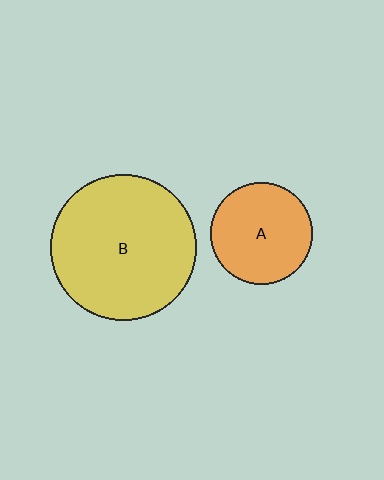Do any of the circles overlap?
No, none of the circles overlap.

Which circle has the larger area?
Circle B (yellow).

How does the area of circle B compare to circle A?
Approximately 2.1 times.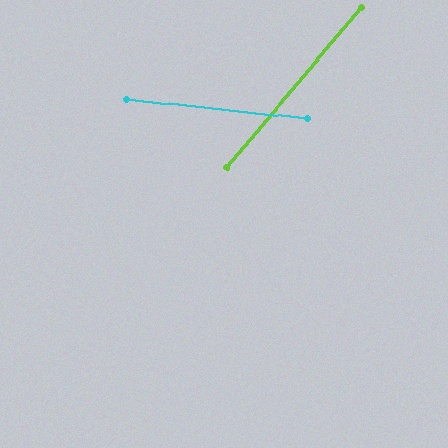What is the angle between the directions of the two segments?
Approximately 56 degrees.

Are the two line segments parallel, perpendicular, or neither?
Neither parallel nor perpendicular — they differ by about 56°.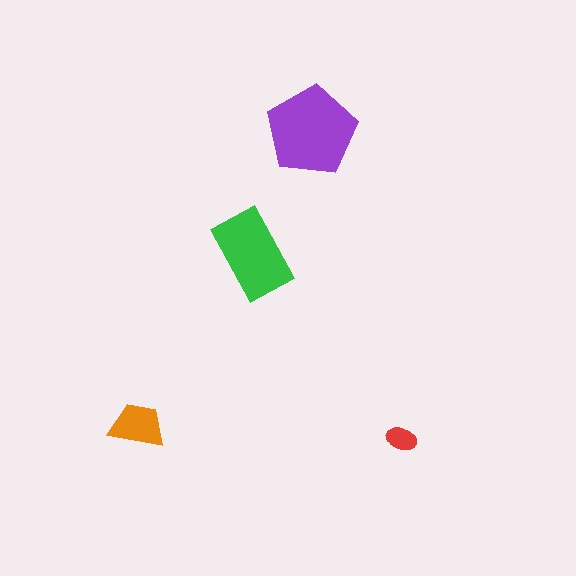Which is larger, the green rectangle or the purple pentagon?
The purple pentagon.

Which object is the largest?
The purple pentagon.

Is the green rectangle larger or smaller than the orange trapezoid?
Larger.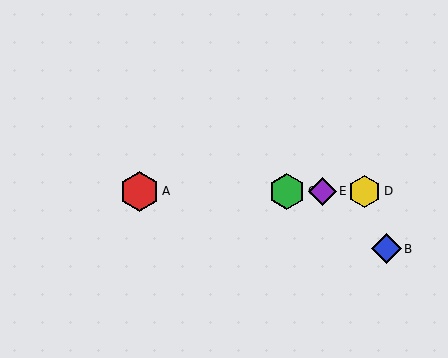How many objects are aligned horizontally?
4 objects (A, C, D, E) are aligned horizontally.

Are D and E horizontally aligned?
Yes, both are at y≈191.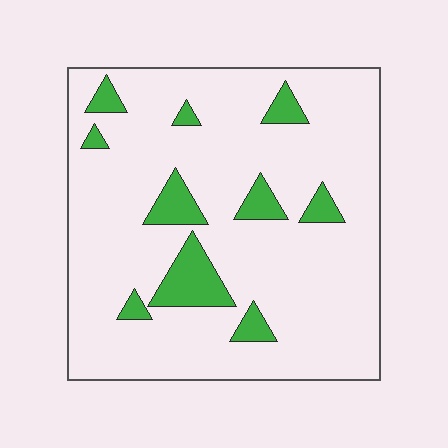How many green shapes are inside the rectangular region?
10.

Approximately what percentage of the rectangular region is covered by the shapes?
Approximately 15%.